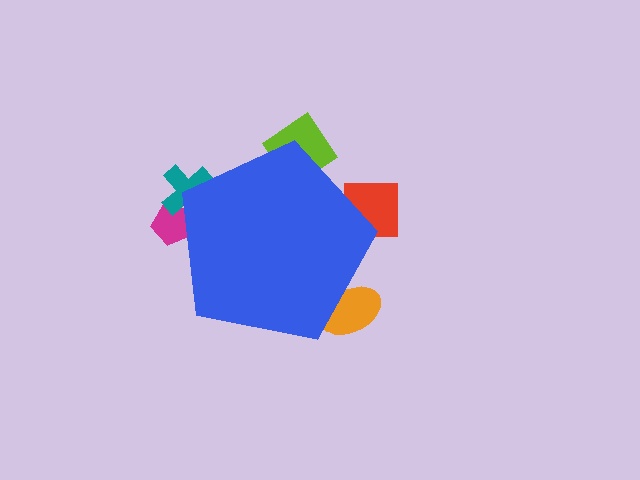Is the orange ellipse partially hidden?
Yes, the orange ellipse is partially hidden behind the blue pentagon.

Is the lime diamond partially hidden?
Yes, the lime diamond is partially hidden behind the blue pentagon.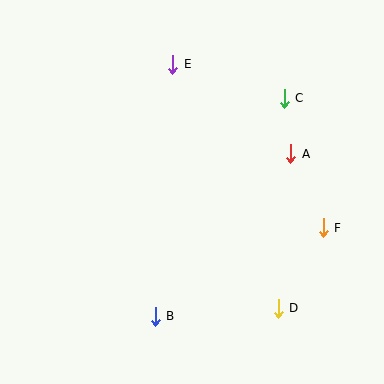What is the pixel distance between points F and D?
The distance between F and D is 92 pixels.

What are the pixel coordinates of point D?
Point D is at (278, 308).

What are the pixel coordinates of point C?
Point C is at (284, 98).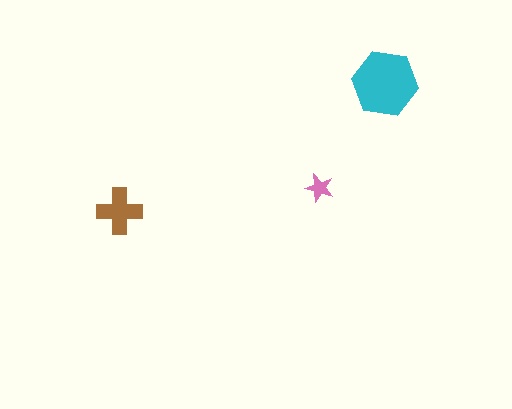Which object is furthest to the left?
The brown cross is leftmost.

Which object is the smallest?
The pink star.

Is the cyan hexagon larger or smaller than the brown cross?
Larger.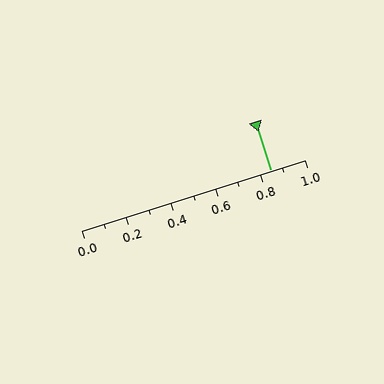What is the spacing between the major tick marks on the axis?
The major ticks are spaced 0.2 apart.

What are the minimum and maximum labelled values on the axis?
The axis runs from 0.0 to 1.0.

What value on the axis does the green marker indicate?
The marker indicates approximately 0.85.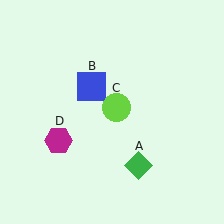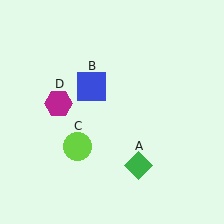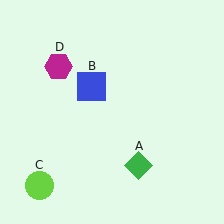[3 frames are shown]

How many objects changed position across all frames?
2 objects changed position: lime circle (object C), magenta hexagon (object D).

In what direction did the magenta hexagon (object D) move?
The magenta hexagon (object D) moved up.